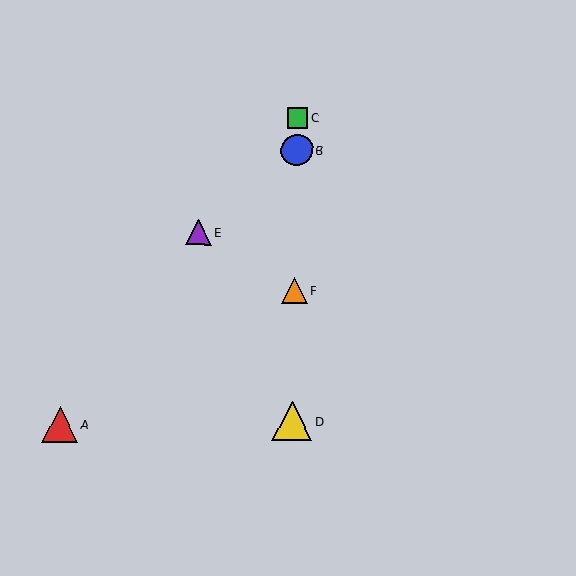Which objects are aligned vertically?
Objects B, C, D, F are aligned vertically.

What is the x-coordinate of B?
Object B is at x≈297.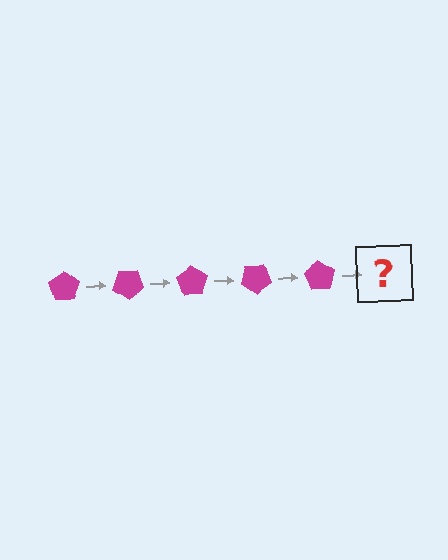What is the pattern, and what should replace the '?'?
The pattern is that the pentagon rotates 35 degrees each step. The '?' should be a magenta pentagon rotated 175 degrees.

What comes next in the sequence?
The next element should be a magenta pentagon rotated 175 degrees.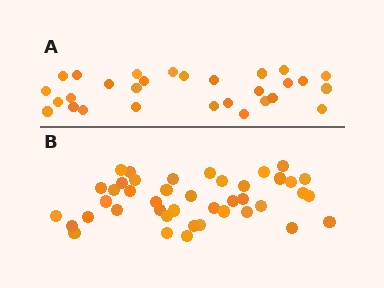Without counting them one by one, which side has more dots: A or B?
Region B (the bottom region) has more dots.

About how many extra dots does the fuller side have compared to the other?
Region B has approximately 15 more dots than region A.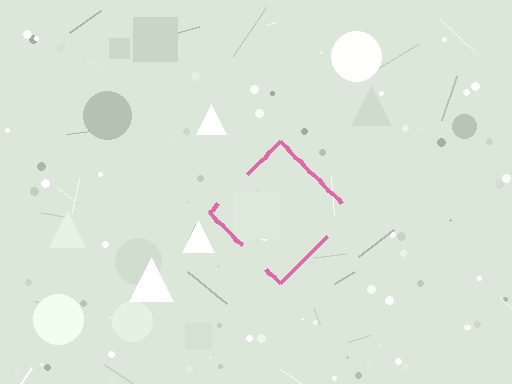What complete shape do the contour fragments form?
The contour fragments form a diamond.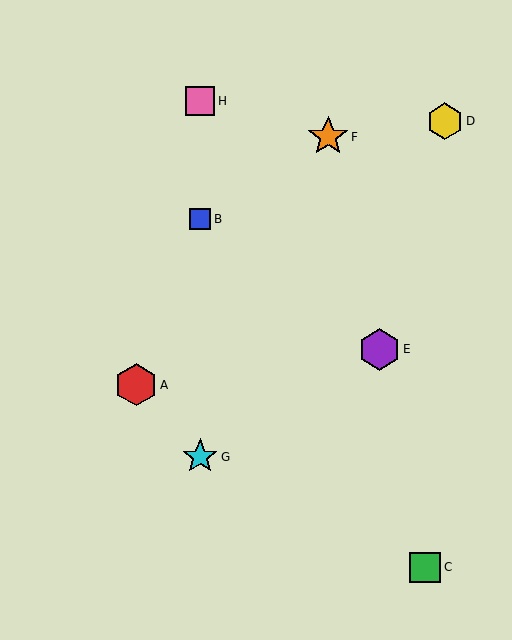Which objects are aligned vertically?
Objects B, G, H are aligned vertically.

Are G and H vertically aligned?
Yes, both are at x≈200.